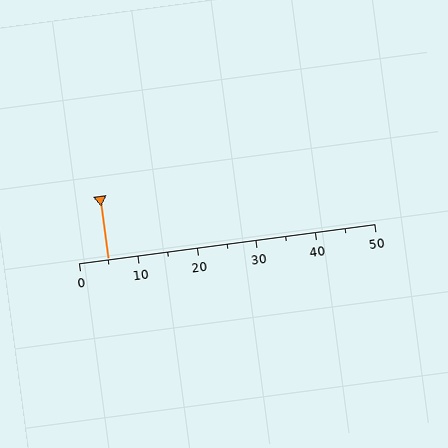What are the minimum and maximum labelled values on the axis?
The axis runs from 0 to 50.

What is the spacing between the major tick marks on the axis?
The major ticks are spaced 10 apart.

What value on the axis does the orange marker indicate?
The marker indicates approximately 5.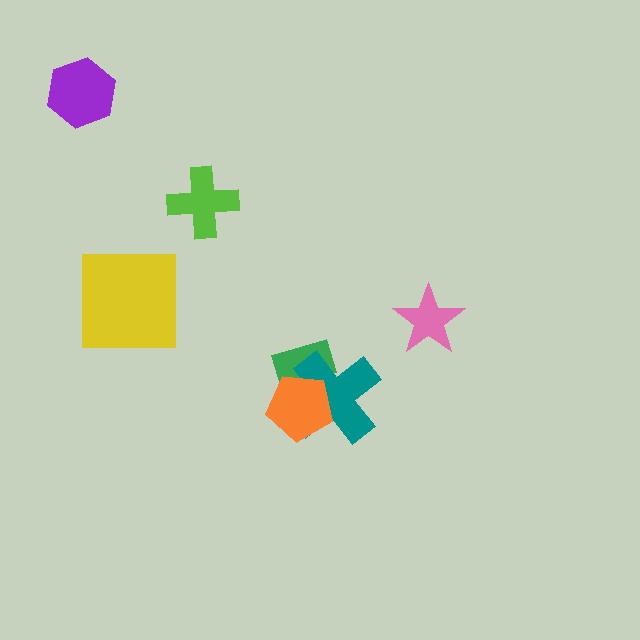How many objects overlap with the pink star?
0 objects overlap with the pink star.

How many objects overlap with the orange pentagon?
2 objects overlap with the orange pentagon.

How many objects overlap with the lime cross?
0 objects overlap with the lime cross.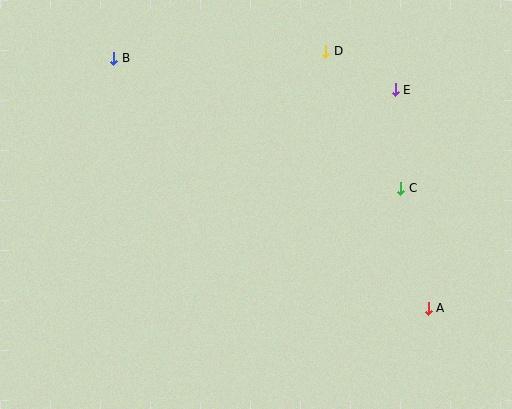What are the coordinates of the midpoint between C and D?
The midpoint between C and D is at (363, 120).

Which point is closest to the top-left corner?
Point B is closest to the top-left corner.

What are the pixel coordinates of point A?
Point A is at (428, 308).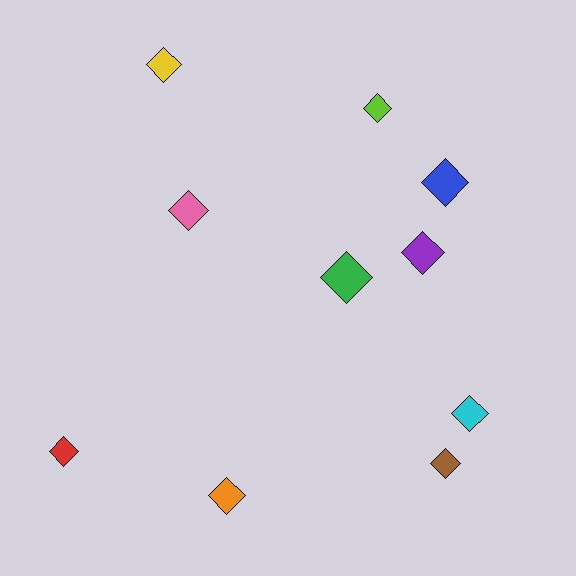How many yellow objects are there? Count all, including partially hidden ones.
There is 1 yellow object.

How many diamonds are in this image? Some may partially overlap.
There are 10 diamonds.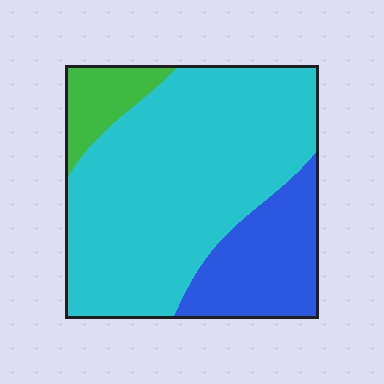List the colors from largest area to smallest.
From largest to smallest: cyan, blue, green.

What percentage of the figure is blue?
Blue covers 22% of the figure.